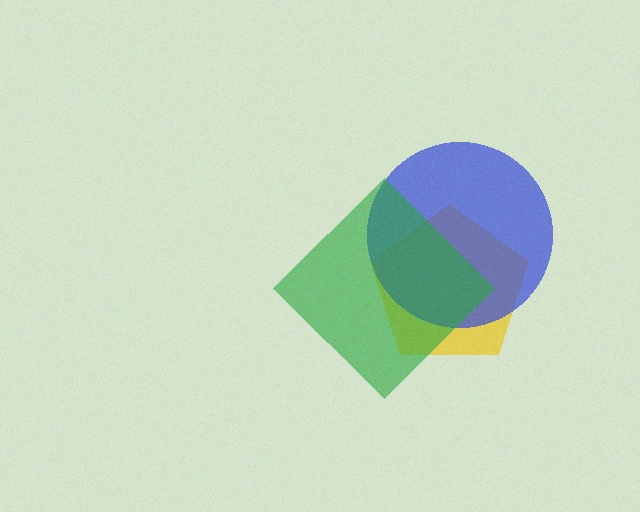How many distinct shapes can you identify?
There are 3 distinct shapes: a yellow pentagon, a blue circle, a green diamond.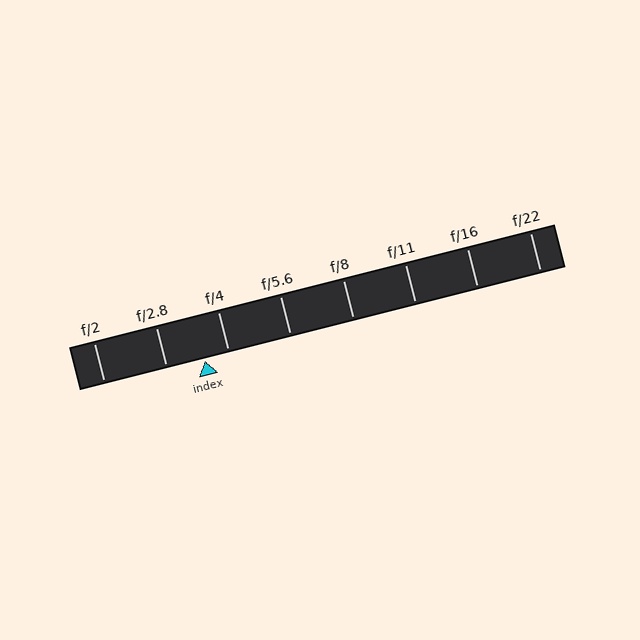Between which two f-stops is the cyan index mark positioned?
The index mark is between f/2.8 and f/4.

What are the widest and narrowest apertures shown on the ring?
The widest aperture shown is f/2 and the narrowest is f/22.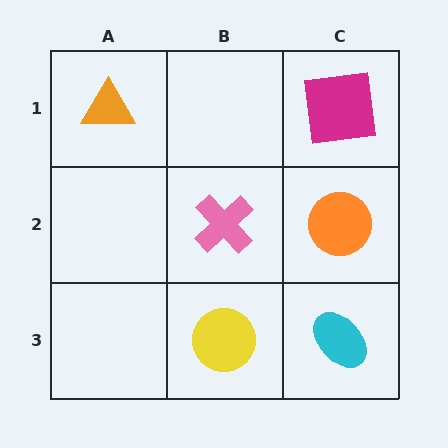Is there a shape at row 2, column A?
No, that cell is empty.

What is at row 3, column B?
A yellow circle.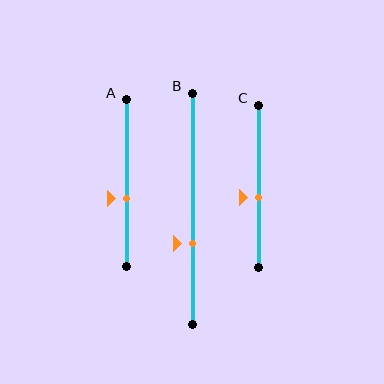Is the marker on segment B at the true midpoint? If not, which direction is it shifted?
No, the marker on segment B is shifted downward by about 15% of the segment length.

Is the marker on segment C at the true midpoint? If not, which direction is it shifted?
No, the marker on segment C is shifted downward by about 7% of the segment length.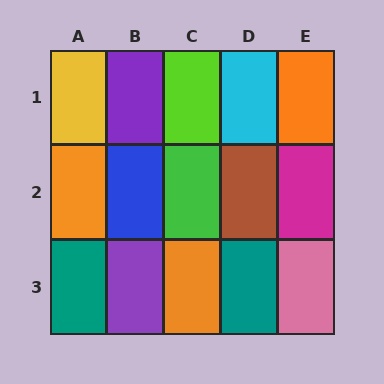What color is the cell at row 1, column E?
Orange.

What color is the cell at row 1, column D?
Cyan.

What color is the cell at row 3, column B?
Purple.